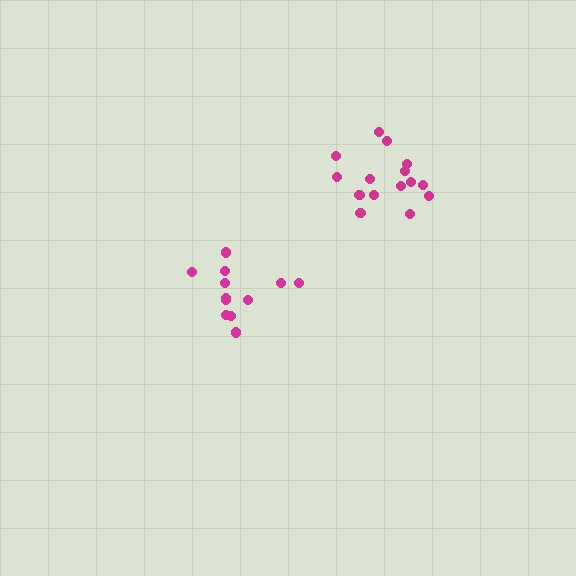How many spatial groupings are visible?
There are 2 spatial groupings.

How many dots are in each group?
Group 1: 12 dots, Group 2: 15 dots (27 total).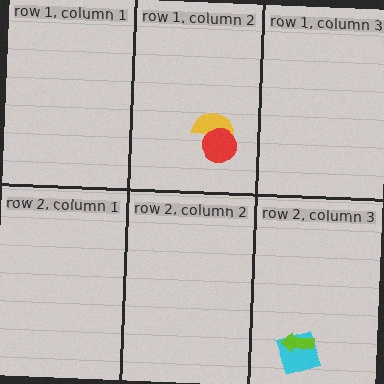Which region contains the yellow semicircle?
The row 1, column 2 region.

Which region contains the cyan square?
The row 2, column 3 region.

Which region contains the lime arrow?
The row 2, column 3 region.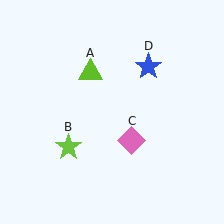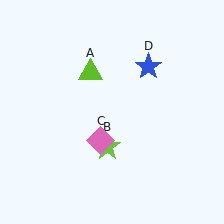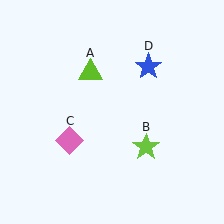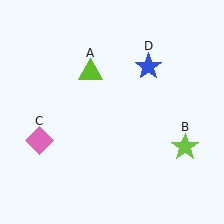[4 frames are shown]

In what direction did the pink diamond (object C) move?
The pink diamond (object C) moved left.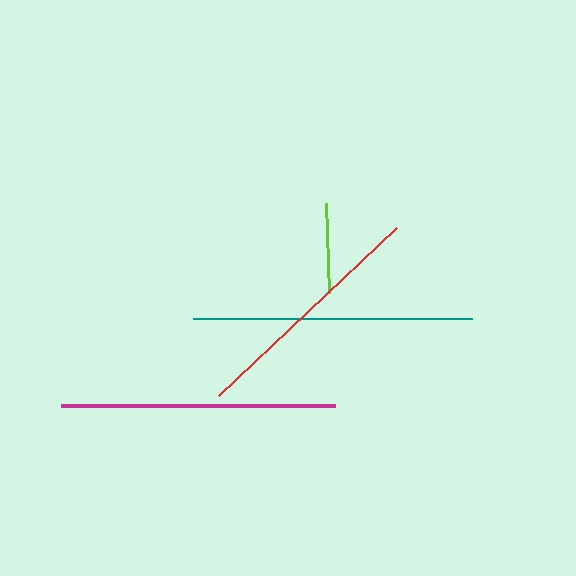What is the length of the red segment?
The red segment is approximately 245 pixels long.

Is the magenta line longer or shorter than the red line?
The magenta line is longer than the red line.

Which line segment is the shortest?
The lime line is the shortest at approximately 90 pixels.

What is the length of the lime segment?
The lime segment is approximately 90 pixels long.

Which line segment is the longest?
The teal line is the longest at approximately 279 pixels.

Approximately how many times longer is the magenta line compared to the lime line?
The magenta line is approximately 3.0 times the length of the lime line.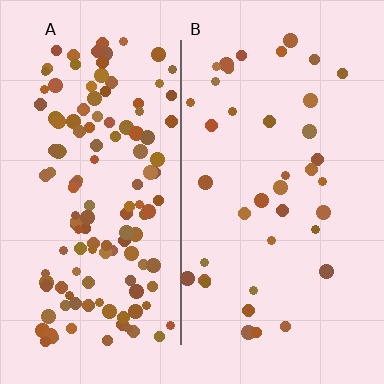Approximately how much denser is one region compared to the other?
Approximately 3.5× — region A over region B.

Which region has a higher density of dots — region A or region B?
A (the left).